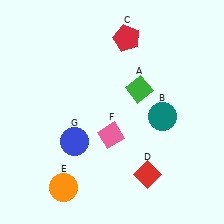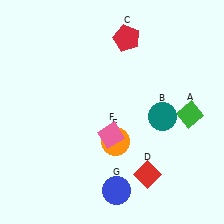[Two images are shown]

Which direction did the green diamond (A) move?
The green diamond (A) moved right.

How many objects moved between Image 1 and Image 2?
3 objects moved between the two images.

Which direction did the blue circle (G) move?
The blue circle (G) moved down.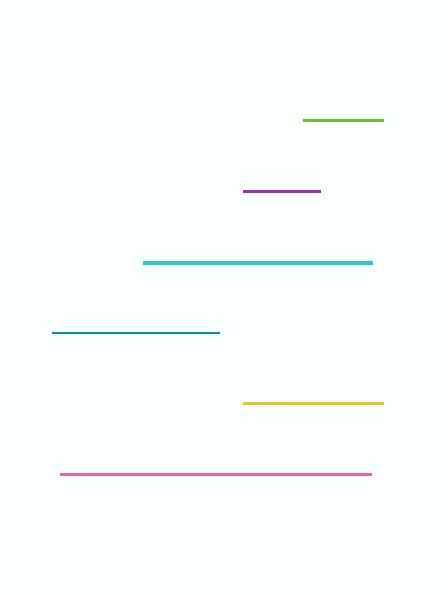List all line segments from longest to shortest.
From longest to shortest: pink, cyan, teal, yellow, lime, purple.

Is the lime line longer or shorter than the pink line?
The pink line is longer than the lime line.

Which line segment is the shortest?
The purple line is the shortest at approximately 76 pixels.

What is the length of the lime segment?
The lime segment is approximately 81 pixels long.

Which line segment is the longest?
The pink line is the longest at approximately 310 pixels.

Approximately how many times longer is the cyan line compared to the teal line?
The cyan line is approximately 1.4 times the length of the teal line.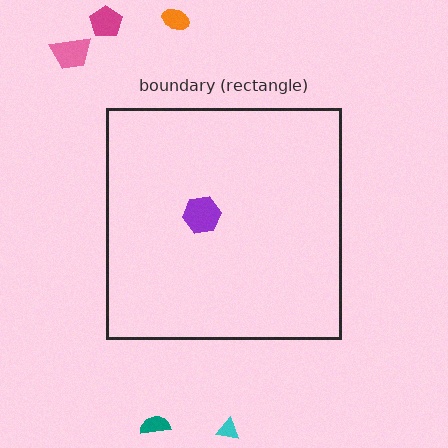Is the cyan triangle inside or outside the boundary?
Outside.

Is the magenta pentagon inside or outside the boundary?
Outside.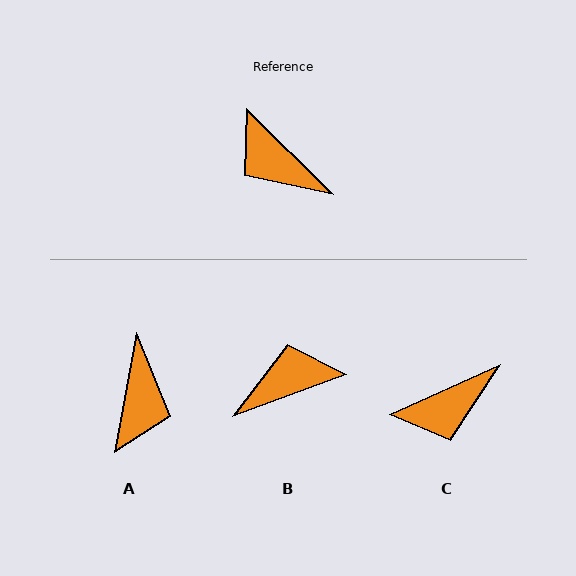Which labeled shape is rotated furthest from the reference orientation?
A, about 124 degrees away.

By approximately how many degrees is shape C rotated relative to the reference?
Approximately 69 degrees counter-clockwise.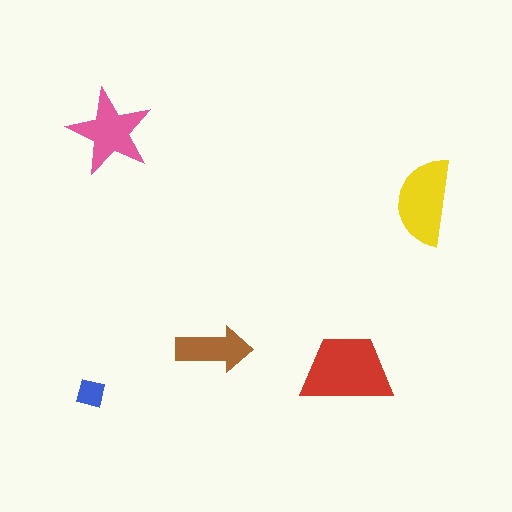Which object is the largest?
The red trapezoid.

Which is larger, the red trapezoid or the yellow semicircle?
The red trapezoid.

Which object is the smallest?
The blue square.